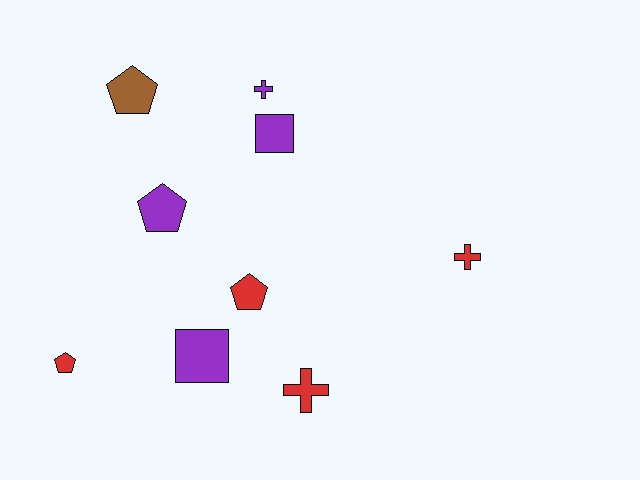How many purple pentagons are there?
There is 1 purple pentagon.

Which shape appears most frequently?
Pentagon, with 4 objects.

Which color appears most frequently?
Purple, with 4 objects.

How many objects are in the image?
There are 9 objects.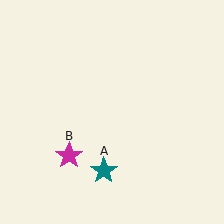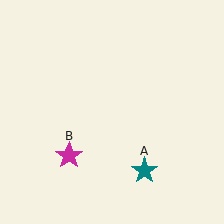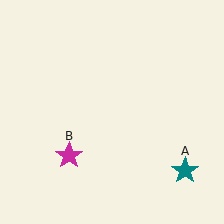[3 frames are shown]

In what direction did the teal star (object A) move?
The teal star (object A) moved right.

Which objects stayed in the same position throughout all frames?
Magenta star (object B) remained stationary.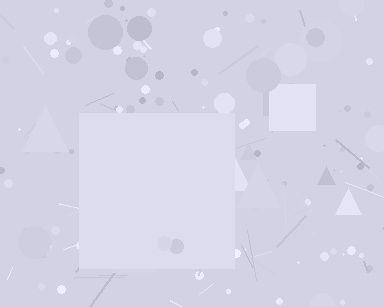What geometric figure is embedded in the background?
A square is embedded in the background.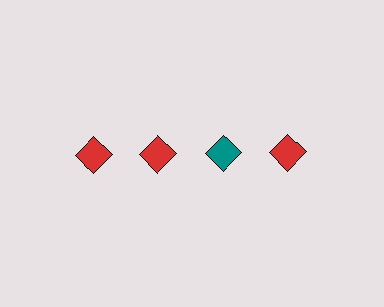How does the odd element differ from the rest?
It has a different color: teal instead of red.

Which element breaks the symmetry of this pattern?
The teal diamond in the top row, center column breaks the symmetry. All other shapes are red diamonds.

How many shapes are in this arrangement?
There are 4 shapes arranged in a grid pattern.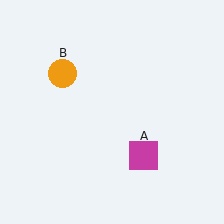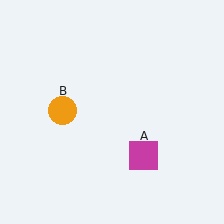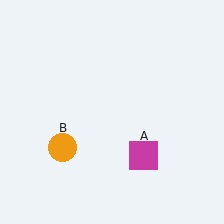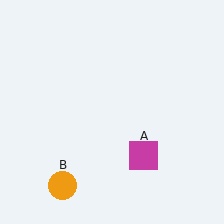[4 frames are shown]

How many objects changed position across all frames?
1 object changed position: orange circle (object B).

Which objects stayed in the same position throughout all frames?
Magenta square (object A) remained stationary.